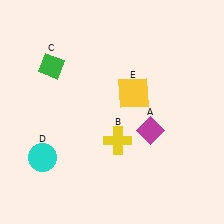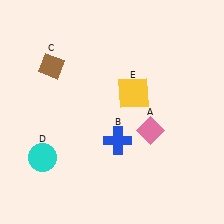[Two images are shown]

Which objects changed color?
A changed from magenta to pink. B changed from yellow to blue. C changed from green to brown.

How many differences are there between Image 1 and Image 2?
There are 3 differences between the two images.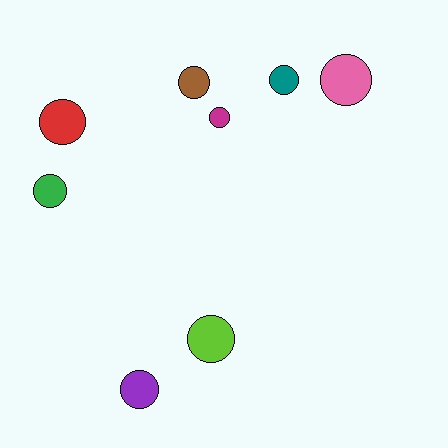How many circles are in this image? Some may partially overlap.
There are 8 circles.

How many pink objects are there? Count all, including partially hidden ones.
There is 1 pink object.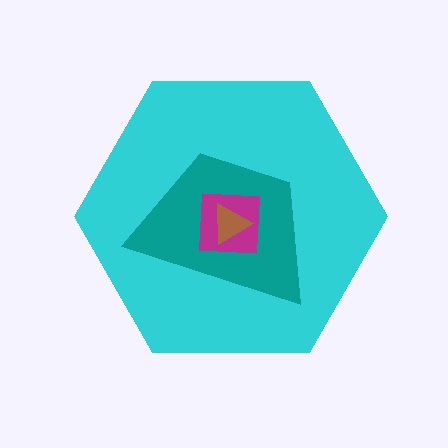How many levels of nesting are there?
4.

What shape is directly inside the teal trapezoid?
The magenta square.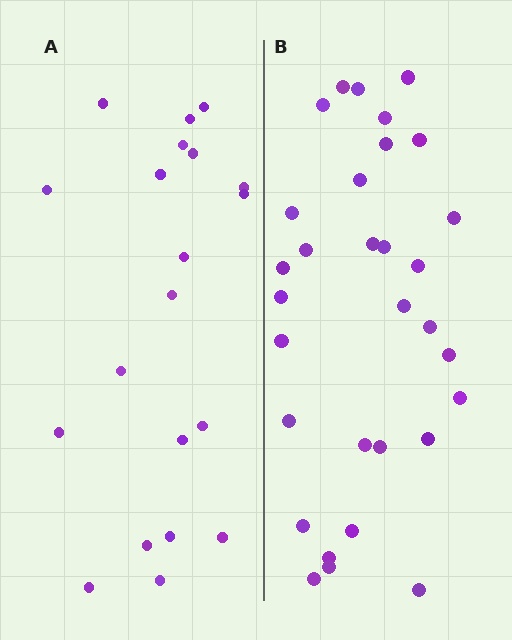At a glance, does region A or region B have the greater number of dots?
Region B (the right region) has more dots.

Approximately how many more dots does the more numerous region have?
Region B has roughly 12 or so more dots than region A.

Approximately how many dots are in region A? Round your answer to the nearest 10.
About 20 dots.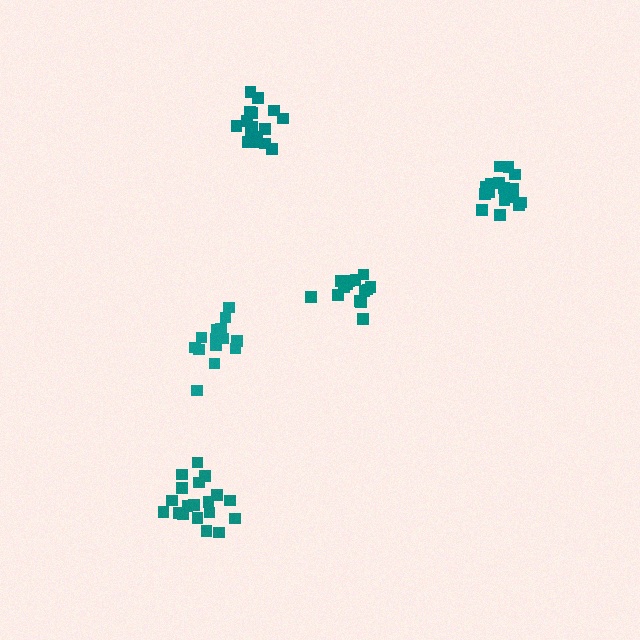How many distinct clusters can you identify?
There are 5 distinct clusters.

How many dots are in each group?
Group 1: 18 dots, Group 2: 16 dots, Group 3: 19 dots, Group 4: 14 dots, Group 5: 14 dots (81 total).